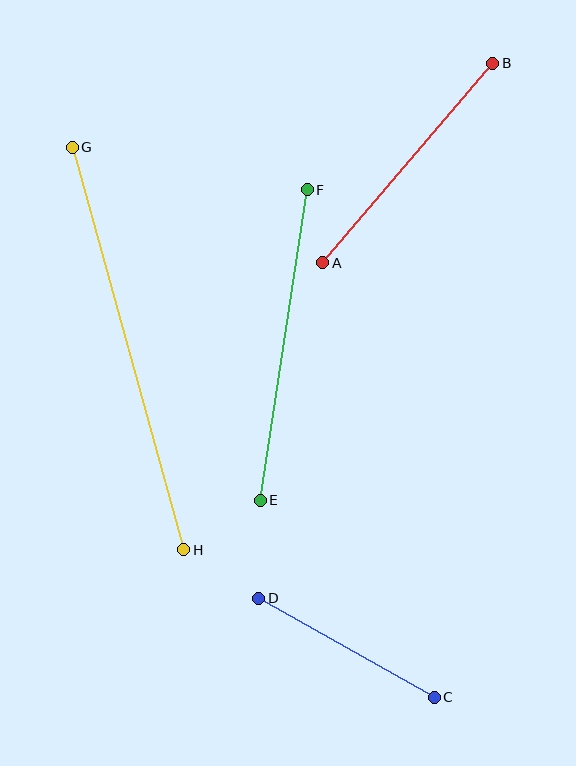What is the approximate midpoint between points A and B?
The midpoint is at approximately (408, 163) pixels.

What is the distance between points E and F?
The distance is approximately 314 pixels.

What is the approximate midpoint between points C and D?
The midpoint is at approximately (346, 648) pixels.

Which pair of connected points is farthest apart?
Points G and H are farthest apart.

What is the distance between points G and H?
The distance is approximately 418 pixels.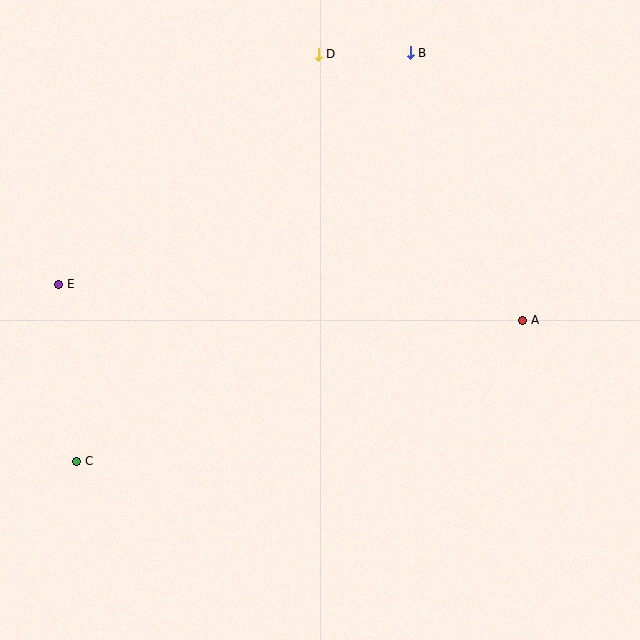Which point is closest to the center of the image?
Point A at (523, 320) is closest to the center.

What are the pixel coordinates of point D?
Point D is at (318, 54).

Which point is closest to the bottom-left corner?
Point C is closest to the bottom-left corner.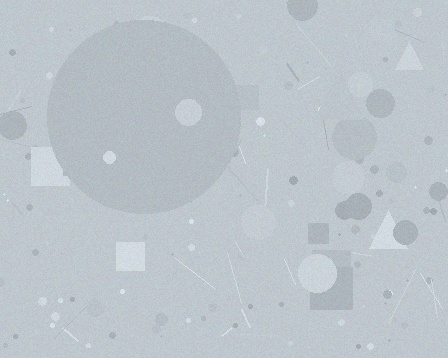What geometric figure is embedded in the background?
A circle is embedded in the background.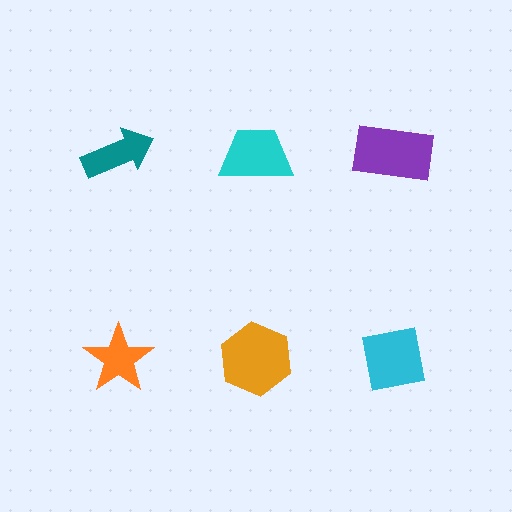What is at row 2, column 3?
A cyan square.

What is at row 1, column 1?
A teal arrow.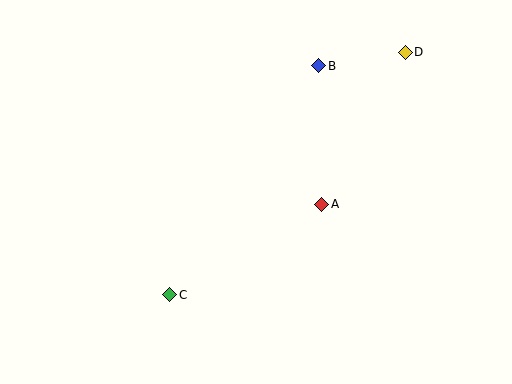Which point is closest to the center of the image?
Point A at (322, 204) is closest to the center.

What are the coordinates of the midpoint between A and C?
The midpoint between A and C is at (246, 250).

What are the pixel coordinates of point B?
Point B is at (319, 66).